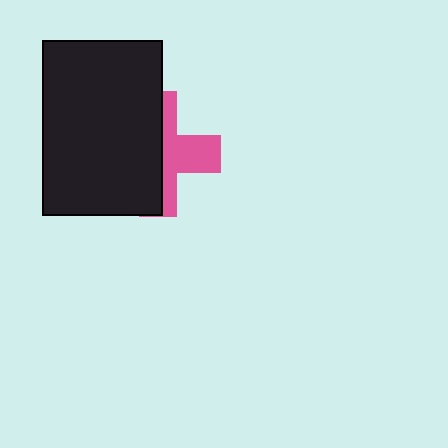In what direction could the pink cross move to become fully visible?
The pink cross could move right. That would shift it out from behind the black rectangle entirely.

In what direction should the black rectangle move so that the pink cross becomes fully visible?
The black rectangle should move left. That is the shortest direction to clear the overlap and leave the pink cross fully visible.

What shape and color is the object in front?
The object in front is a black rectangle.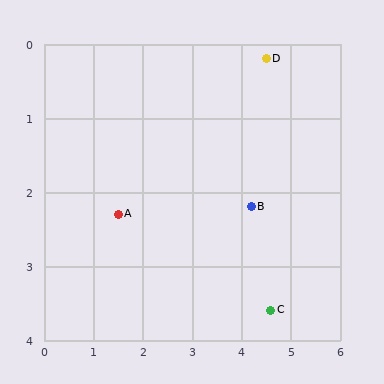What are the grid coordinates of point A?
Point A is at approximately (1.5, 2.3).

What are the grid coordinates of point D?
Point D is at approximately (4.5, 0.2).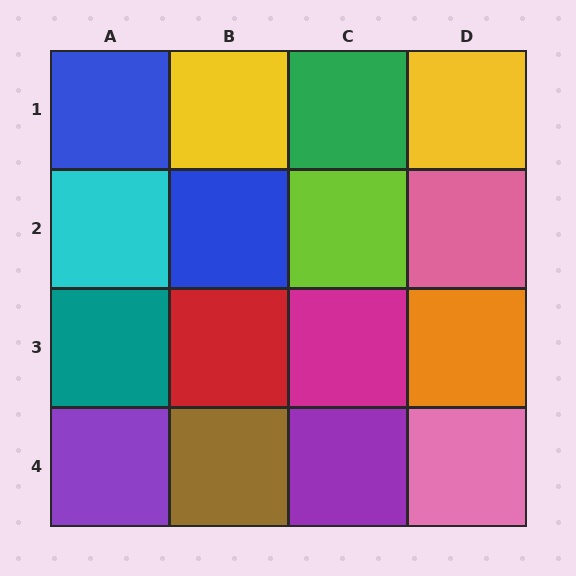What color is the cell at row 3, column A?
Teal.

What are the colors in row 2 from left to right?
Cyan, blue, lime, pink.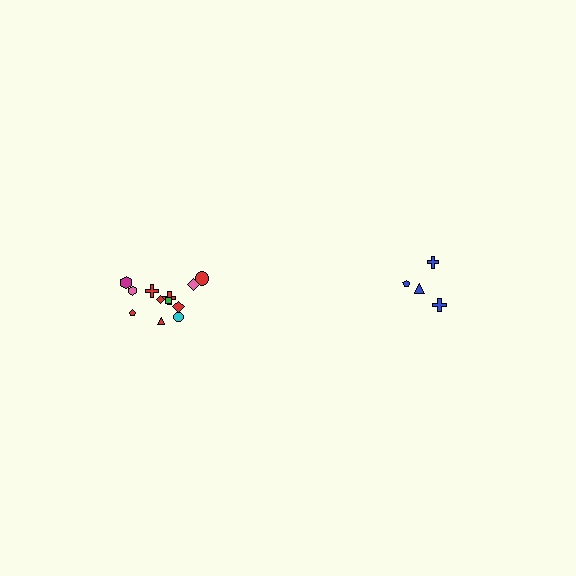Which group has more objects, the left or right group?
The left group.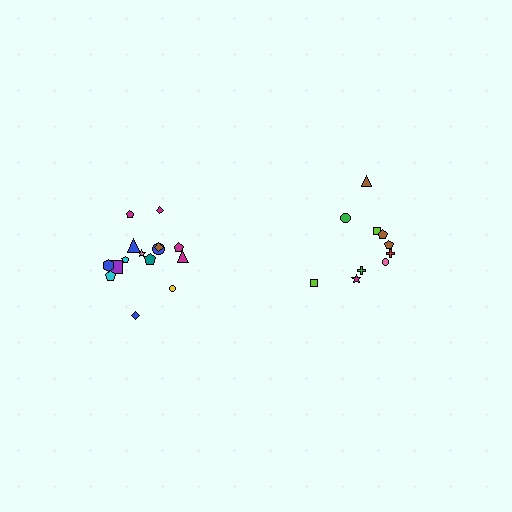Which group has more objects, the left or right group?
The left group.